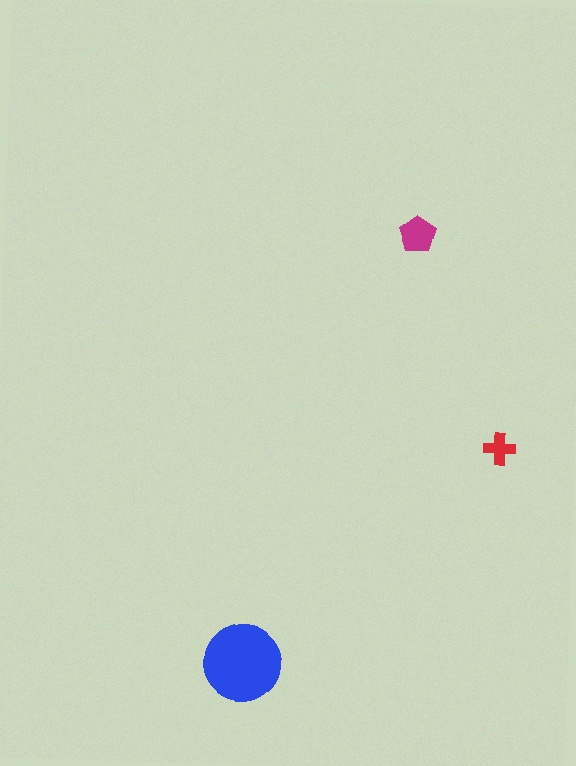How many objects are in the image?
There are 3 objects in the image.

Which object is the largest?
The blue circle.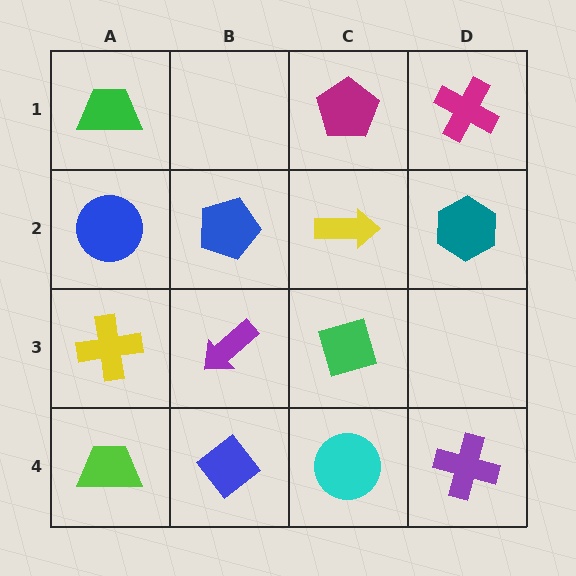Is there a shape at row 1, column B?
No, that cell is empty.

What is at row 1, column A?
A green trapezoid.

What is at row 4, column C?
A cyan circle.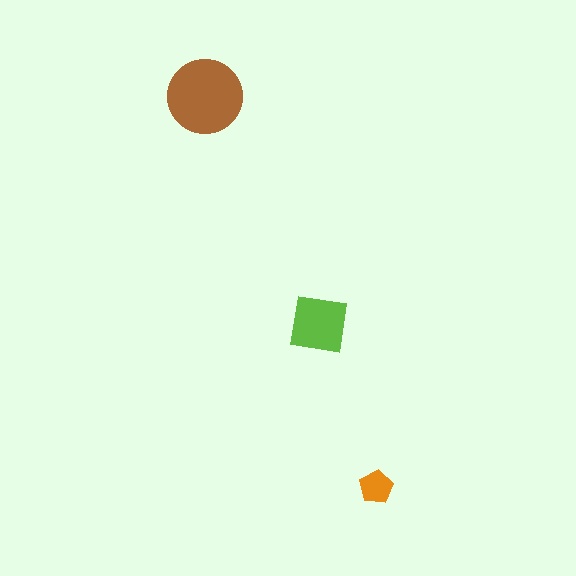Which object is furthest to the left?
The brown circle is leftmost.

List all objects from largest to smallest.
The brown circle, the lime square, the orange pentagon.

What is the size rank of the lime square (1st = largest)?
2nd.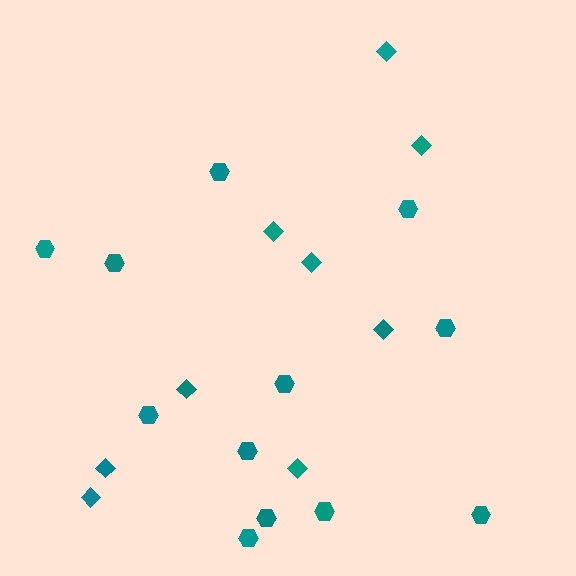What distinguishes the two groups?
There are 2 groups: one group of diamonds (9) and one group of hexagons (12).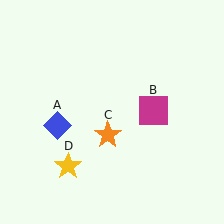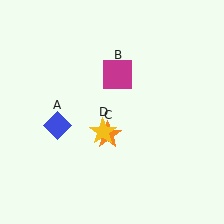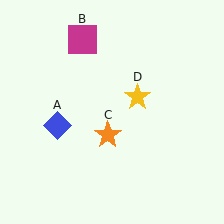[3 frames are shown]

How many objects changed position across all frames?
2 objects changed position: magenta square (object B), yellow star (object D).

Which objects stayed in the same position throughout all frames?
Blue diamond (object A) and orange star (object C) remained stationary.